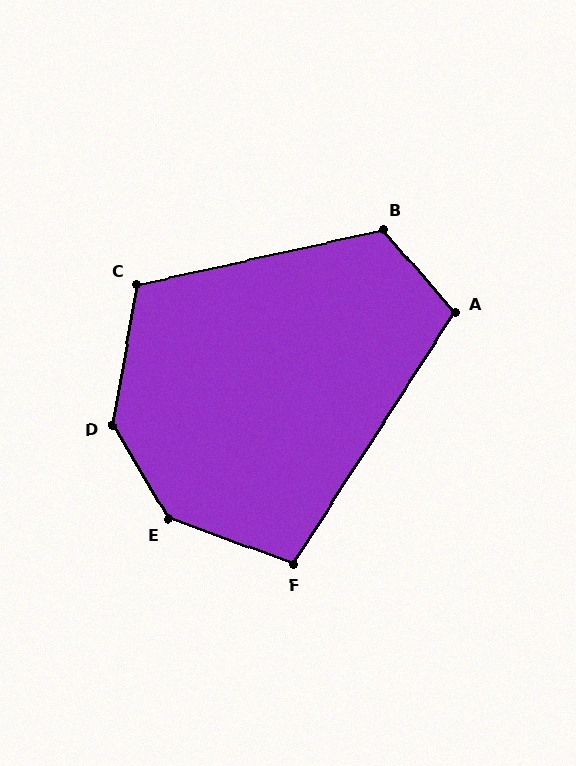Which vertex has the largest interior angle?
E, at approximately 141 degrees.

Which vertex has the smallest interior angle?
F, at approximately 103 degrees.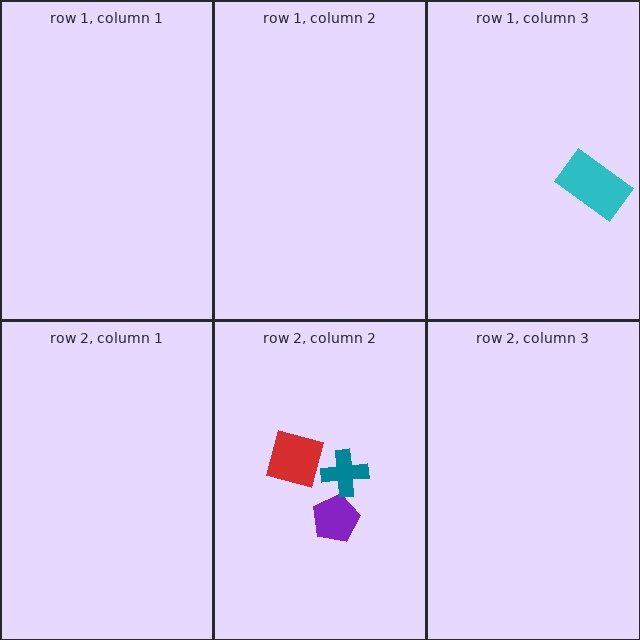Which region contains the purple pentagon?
The row 2, column 2 region.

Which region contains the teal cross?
The row 2, column 2 region.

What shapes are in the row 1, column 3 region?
The cyan rectangle.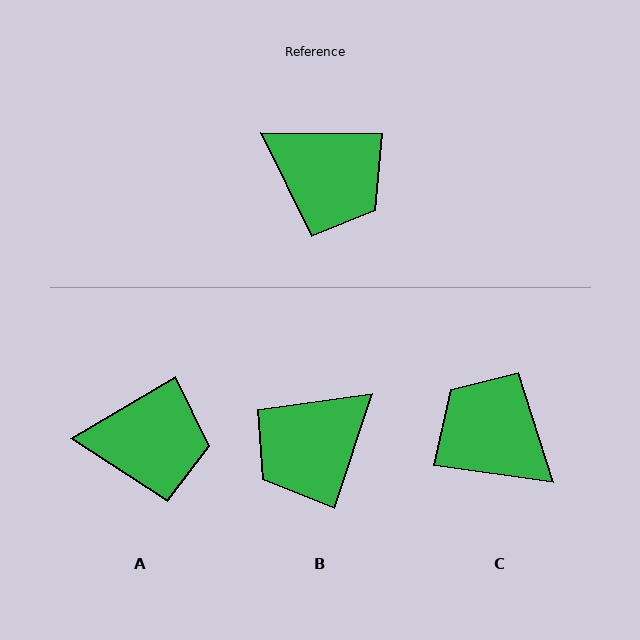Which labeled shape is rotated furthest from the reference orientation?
C, about 172 degrees away.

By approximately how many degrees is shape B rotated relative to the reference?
Approximately 108 degrees clockwise.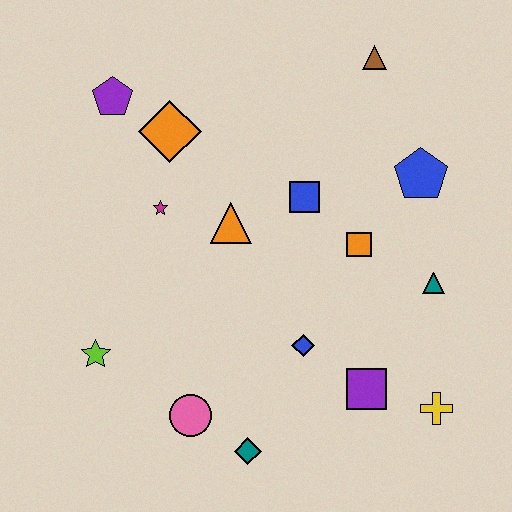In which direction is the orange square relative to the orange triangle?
The orange square is to the right of the orange triangle.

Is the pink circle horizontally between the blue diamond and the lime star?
Yes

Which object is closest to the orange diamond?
The purple pentagon is closest to the orange diamond.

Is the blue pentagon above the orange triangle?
Yes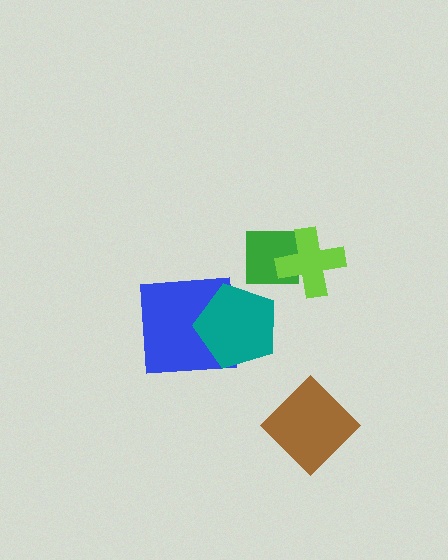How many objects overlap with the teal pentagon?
1 object overlaps with the teal pentagon.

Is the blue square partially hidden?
Yes, it is partially covered by another shape.